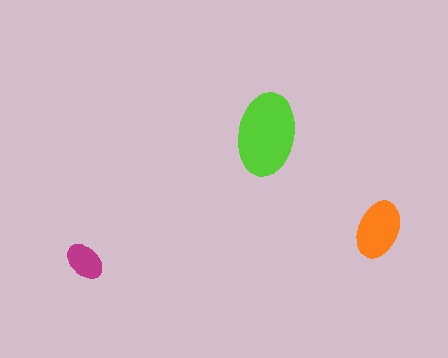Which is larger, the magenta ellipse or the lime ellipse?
The lime one.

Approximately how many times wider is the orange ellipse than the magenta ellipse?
About 1.5 times wider.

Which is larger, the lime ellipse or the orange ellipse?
The lime one.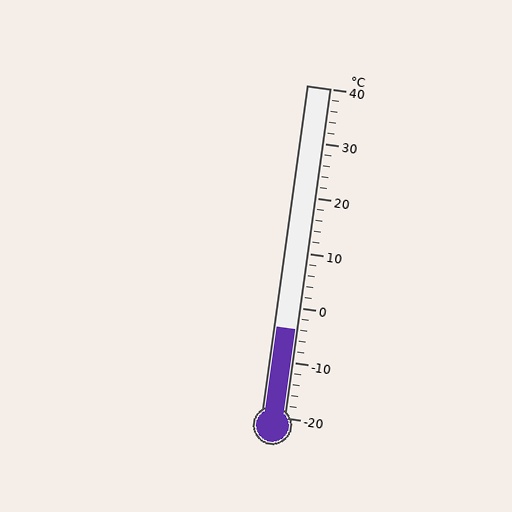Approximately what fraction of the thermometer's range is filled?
The thermometer is filled to approximately 25% of its range.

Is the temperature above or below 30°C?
The temperature is below 30°C.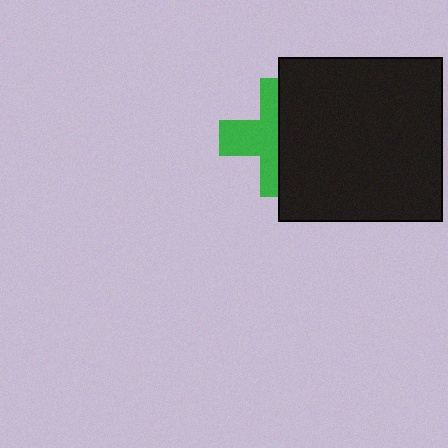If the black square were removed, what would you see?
You would see the complete green cross.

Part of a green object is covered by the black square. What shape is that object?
It is a cross.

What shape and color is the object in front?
The object in front is a black square.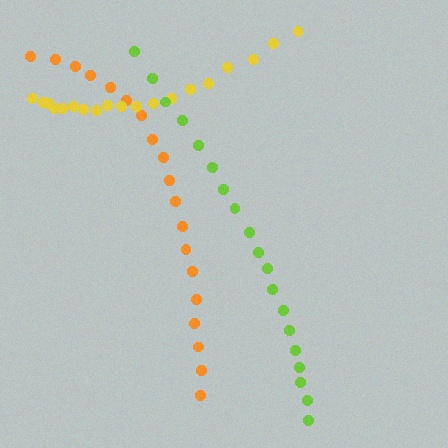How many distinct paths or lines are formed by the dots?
There are 3 distinct paths.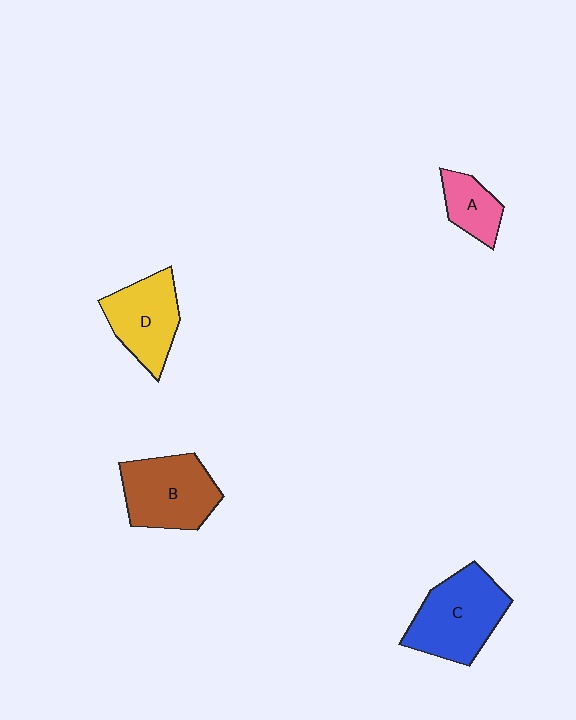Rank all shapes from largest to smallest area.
From largest to smallest: C (blue), B (brown), D (yellow), A (pink).